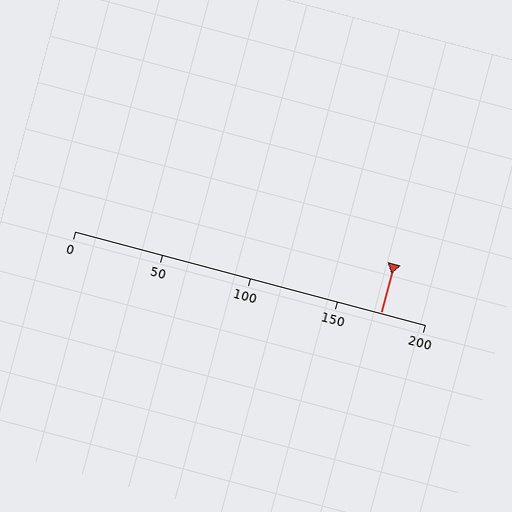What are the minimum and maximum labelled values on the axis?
The axis runs from 0 to 200.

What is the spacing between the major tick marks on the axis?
The major ticks are spaced 50 apart.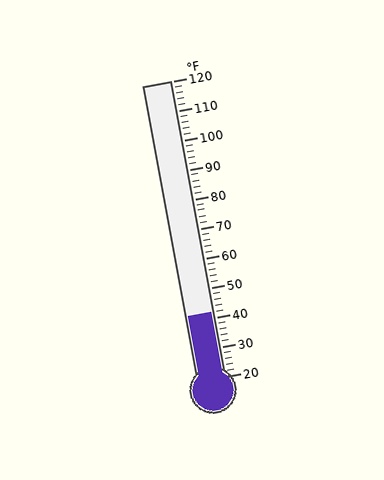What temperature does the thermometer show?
The thermometer shows approximately 42°F.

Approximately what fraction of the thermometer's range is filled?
The thermometer is filled to approximately 20% of its range.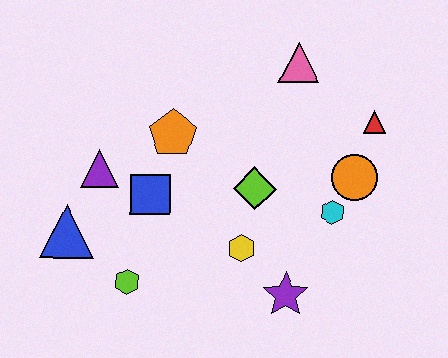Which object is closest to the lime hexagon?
The blue triangle is closest to the lime hexagon.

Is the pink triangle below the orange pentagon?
No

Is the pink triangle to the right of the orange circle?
No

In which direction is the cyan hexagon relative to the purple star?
The cyan hexagon is above the purple star.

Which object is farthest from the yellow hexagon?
The pink triangle is farthest from the yellow hexagon.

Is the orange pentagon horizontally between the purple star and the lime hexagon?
Yes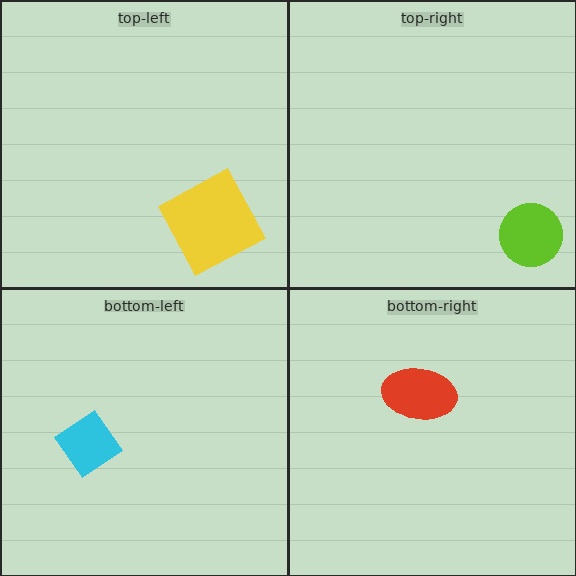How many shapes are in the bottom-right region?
1.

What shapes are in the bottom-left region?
The cyan diamond.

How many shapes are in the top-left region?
1.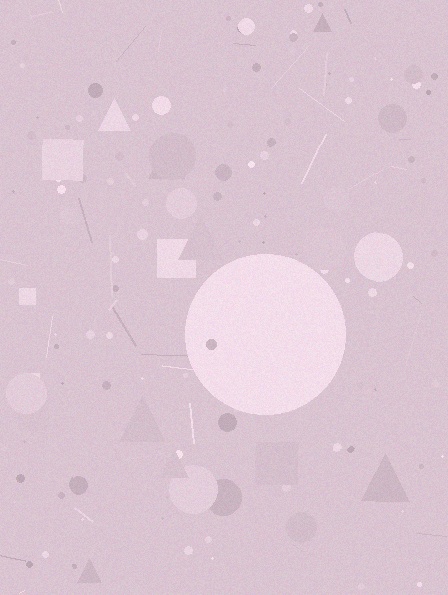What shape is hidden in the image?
A circle is hidden in the image.